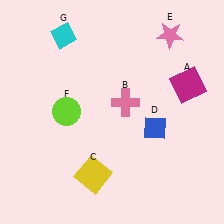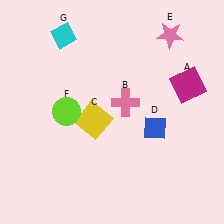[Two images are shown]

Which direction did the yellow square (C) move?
The yellow square (C) moved up.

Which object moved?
The yellow square (C) moved up.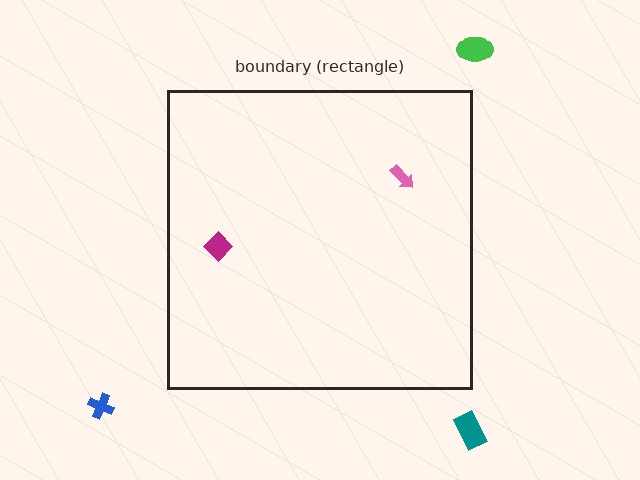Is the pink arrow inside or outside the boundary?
Inside.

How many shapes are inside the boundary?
2 inside, 3 outside.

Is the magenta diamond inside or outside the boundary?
Inside.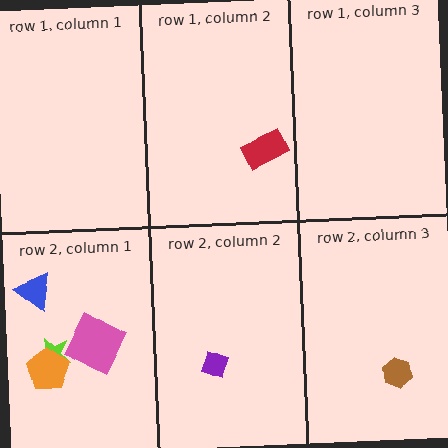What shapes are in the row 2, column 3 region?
The brown hexagon.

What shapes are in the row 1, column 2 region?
The red rectangle.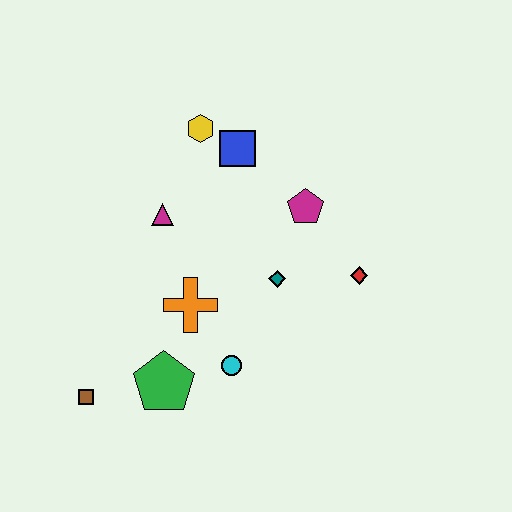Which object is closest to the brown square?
The green pentagon is closest to the brown square.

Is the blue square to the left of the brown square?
No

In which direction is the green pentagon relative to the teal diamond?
The green pentagon is to the left of the teal diamond.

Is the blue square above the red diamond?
Yes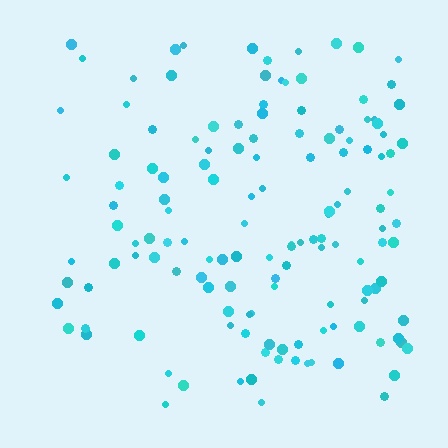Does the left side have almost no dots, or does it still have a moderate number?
Still a moderate number, just noticeably fewer than the right.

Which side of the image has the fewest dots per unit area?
The left.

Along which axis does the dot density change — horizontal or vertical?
Horizontal.